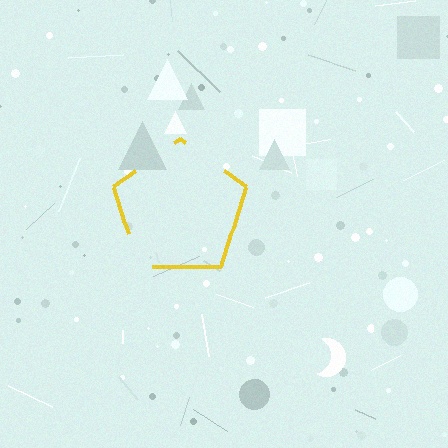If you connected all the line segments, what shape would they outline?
They would outline a pentagon.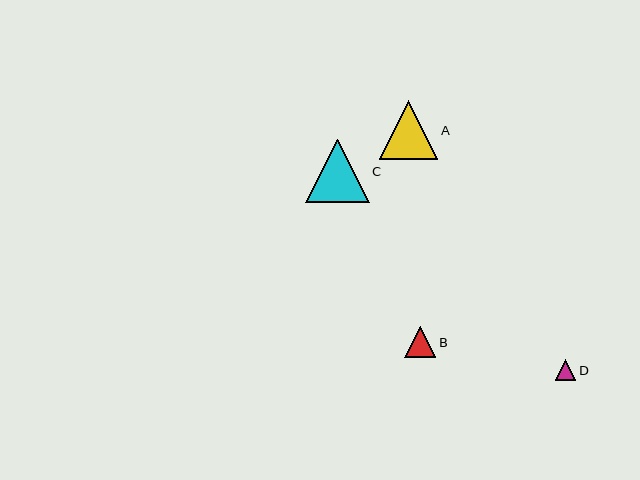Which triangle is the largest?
Triangle C is the largest with a size of approximately 63 pixels.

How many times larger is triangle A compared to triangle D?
Triangle A is approximately 2.8 times the size of triangle D.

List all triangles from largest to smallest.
From largest to smallest: C, A, B, D.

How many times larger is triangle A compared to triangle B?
Triangle A is approximately 1.9 times the size of triangle B.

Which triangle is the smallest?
Triangle D is the smallest with a size of approximately 21 pixels.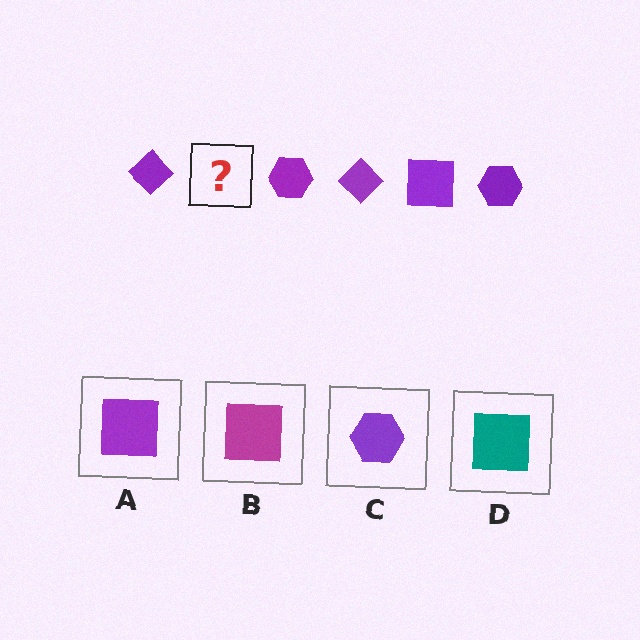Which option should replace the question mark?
Option A.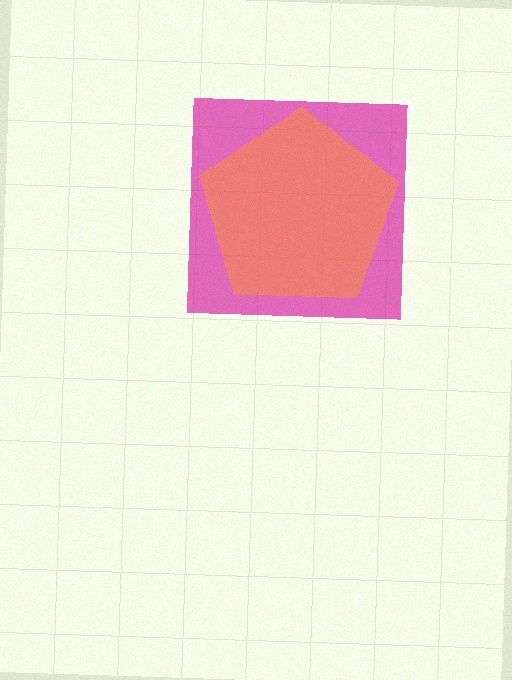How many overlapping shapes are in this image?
There are 2 overlapping shapes in the image.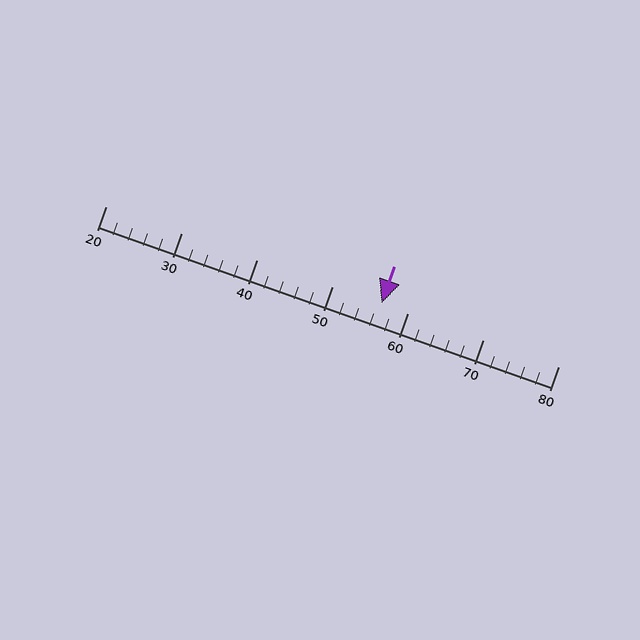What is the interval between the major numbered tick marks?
The major tick marks are spaced 10 units apart.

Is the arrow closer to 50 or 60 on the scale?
The arrow is closer to 60.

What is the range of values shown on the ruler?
The ruler shows values from 20 to 80.